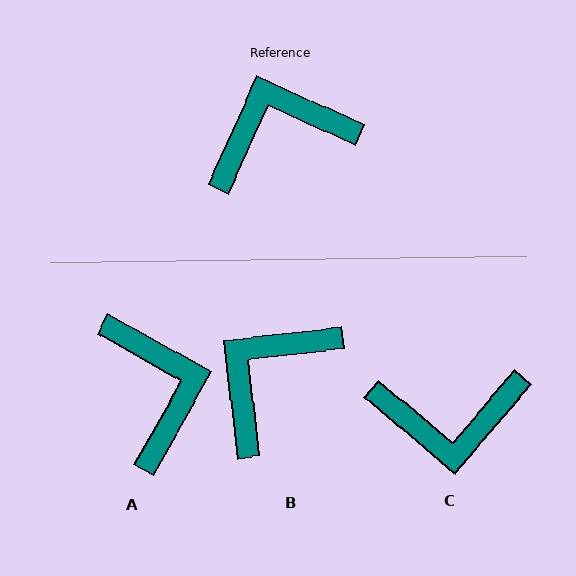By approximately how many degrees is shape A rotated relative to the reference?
Approximately 95 degrees clockwise.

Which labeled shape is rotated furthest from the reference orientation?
C, about 164 degrees away.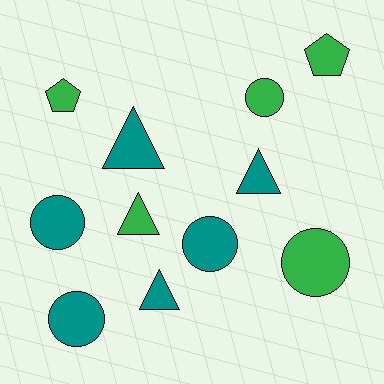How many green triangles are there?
There is 1 green triangle.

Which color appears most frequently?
Teal, with 6 objects.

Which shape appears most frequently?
Circle, with 5 objects.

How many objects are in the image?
There are 11 objects.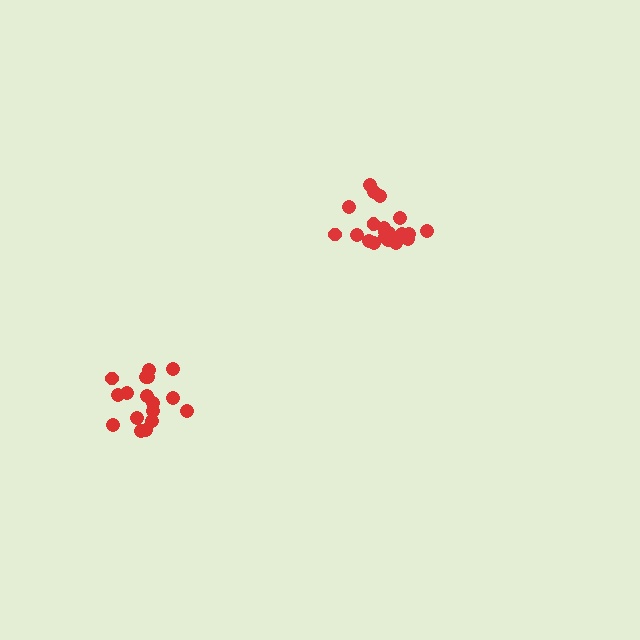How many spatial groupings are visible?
There are 2 spatial groupings.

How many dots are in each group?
Group 1: 21 dots, Group 2: 17 dots (38 total).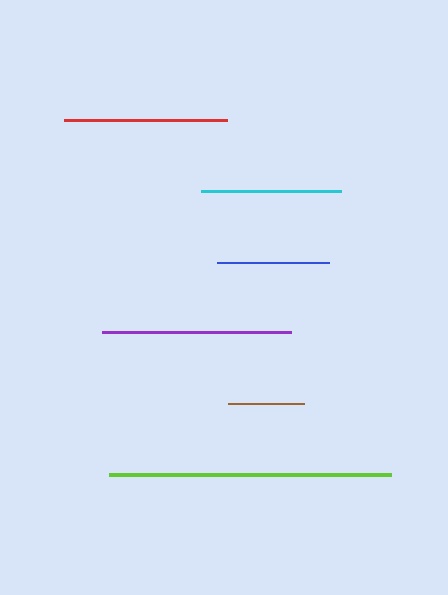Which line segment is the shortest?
The brown line is the shortest at approximately 77 pixels.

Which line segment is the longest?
The lime line is the longest at approximately 281 pixels.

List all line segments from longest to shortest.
From longest to shortest: lime, purple, red, cyan, blue, brown.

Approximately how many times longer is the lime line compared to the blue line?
The lime line is approximately 2.5 times the length of the blue line.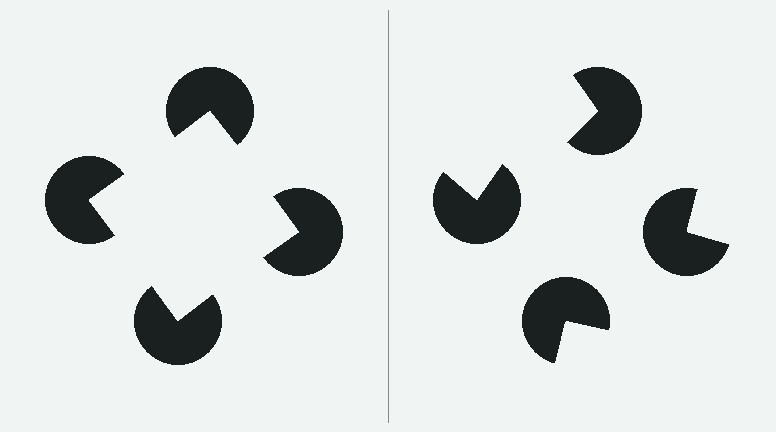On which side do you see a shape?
An illusory square appears on the left side. On the right side the wedge cuts are rotated, so no coherent shape forms.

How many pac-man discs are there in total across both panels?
8 — 4 on each side.